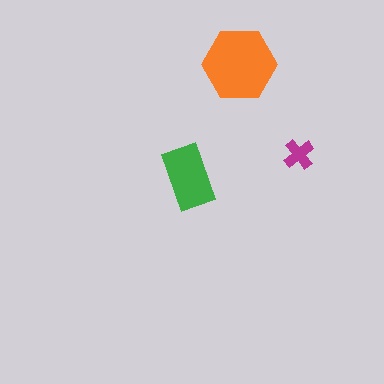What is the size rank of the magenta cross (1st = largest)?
3rd.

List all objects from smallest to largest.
The magenta cross, the green rectangle, the orange hexagon.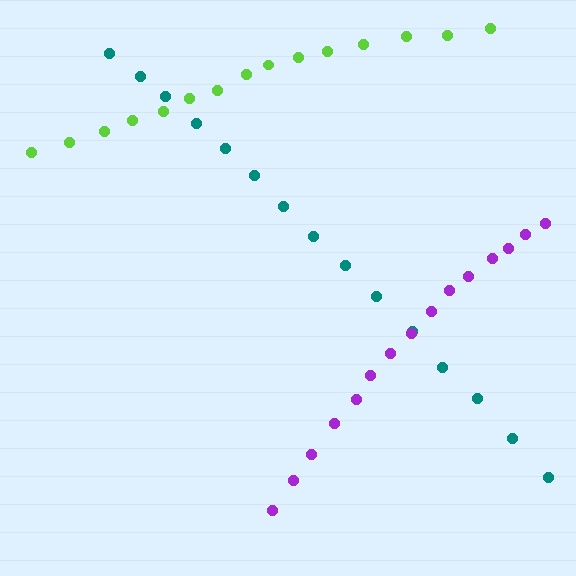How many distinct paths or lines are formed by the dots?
There are 3 distinct paths.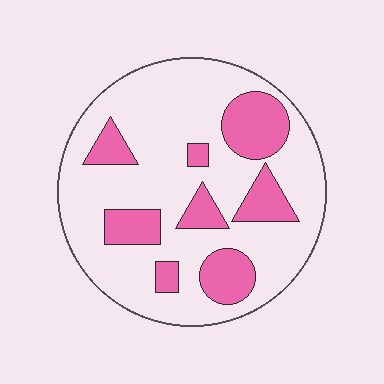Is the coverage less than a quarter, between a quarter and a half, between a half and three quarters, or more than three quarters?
Between a quarter and a half.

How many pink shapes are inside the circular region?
8.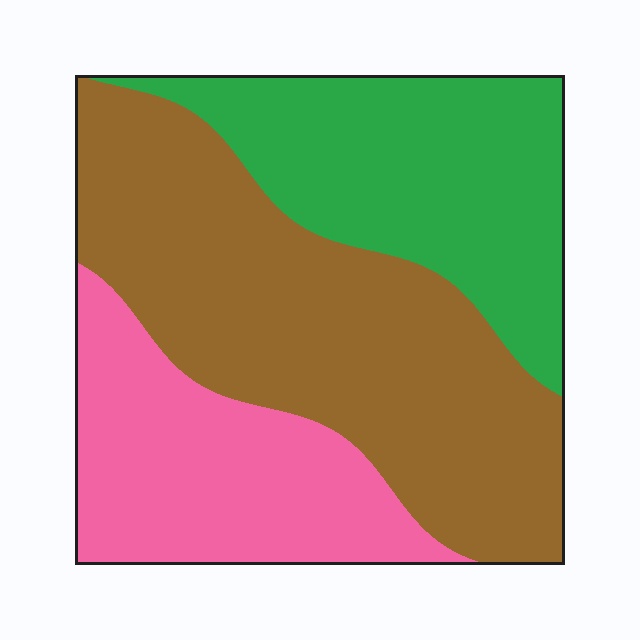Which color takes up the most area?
Brown, at roughly 45%.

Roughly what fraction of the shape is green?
Green covers 29% of the shape.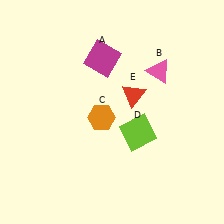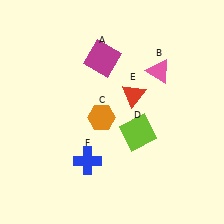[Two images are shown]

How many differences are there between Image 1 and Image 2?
There is 1 difference between the two images.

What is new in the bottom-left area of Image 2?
A blue cross (F) was added in the bottom-left area of Image 2.